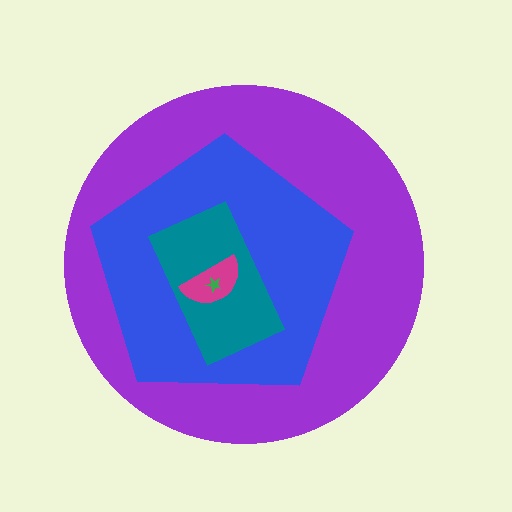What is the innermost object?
The green star.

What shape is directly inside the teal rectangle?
The magenta semicircle.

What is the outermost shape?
The purple circle.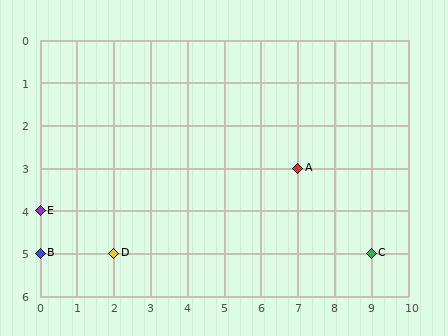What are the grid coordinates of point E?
Point E is at grid coordinates (0, 4).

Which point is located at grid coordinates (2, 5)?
Point D is at (2, 5).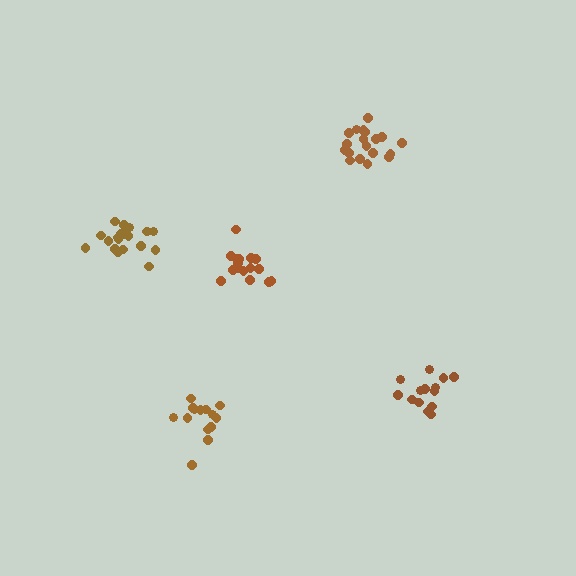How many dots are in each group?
Group 1: 14 dots, Group 2: 16 dots, Group 3: 14 dots, Group 4: 19 dots, Group 5: 19 dots (82 total).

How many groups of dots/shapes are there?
There are 5 groups.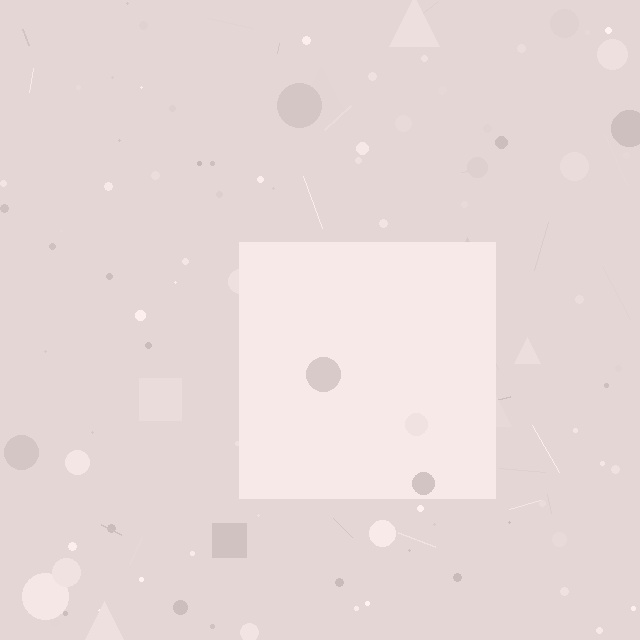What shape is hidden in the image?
A square is hidden in the image.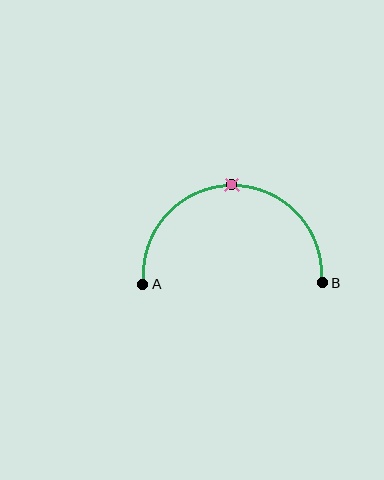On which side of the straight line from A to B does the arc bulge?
The arc bulges above the straight line connecting A and B.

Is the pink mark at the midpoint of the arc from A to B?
Yes. The pink mark lies on the arc at equal arc-length from both A and B — it is the arc midpoint.